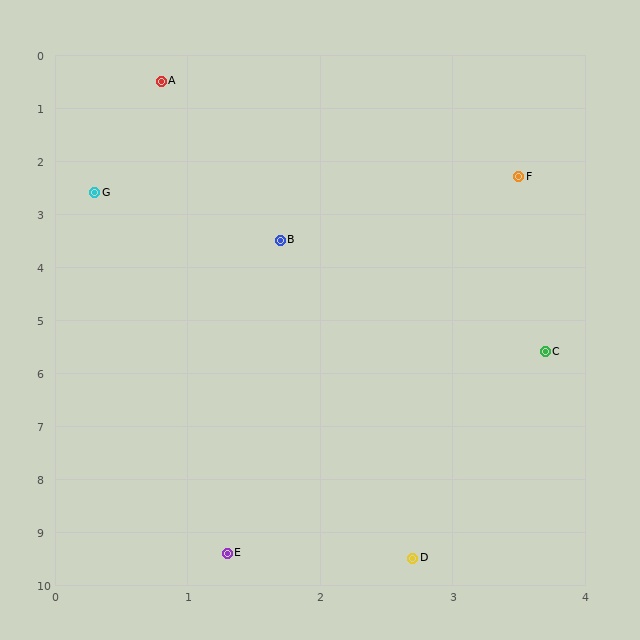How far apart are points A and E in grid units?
Points A and E are about 8.9 grid units apart.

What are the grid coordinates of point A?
Point A is at approximately (0.8, 0.5).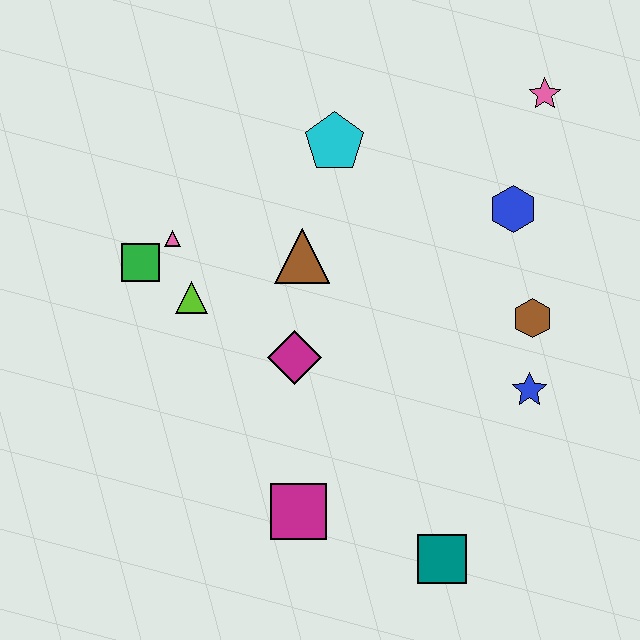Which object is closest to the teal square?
The magenta square is closest to the teal square.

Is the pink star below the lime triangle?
No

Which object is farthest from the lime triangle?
The pink star is farthest from the lime triangle.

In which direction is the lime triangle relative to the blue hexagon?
The lime triangle is to the left of the blue hexagon.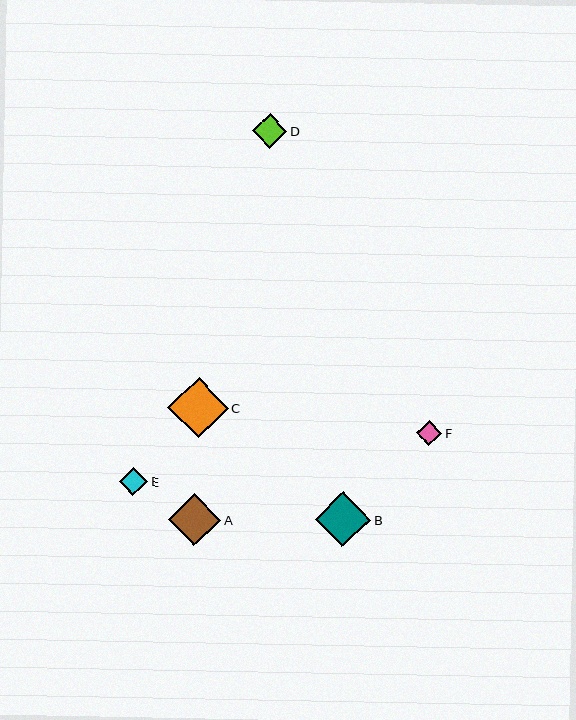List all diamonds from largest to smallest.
From largest to smallest: C, B, A, D, E, F.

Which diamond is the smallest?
Diamond F is the smallest with a size of approximately 25 pixels.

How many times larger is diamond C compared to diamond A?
Diamond C is approximately 1.2 times the size of diamond A.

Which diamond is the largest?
Diamond C is the largest with a size of approximately 60 pixels.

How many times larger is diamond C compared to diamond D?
Diamond C is approximately 1.7 times the size of diamond D.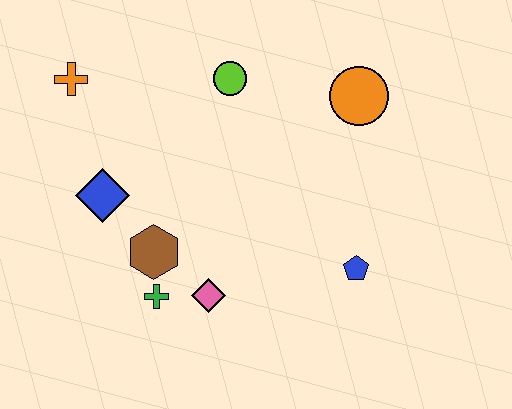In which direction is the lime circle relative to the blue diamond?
The lime circle is to the right of the blue diamond.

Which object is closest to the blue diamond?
The brown hexagon is closest to the blue diamond.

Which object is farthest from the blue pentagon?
The orange cross is farthest from the blue pentagon.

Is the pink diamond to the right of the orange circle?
No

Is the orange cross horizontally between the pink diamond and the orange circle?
No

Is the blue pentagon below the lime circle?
Yes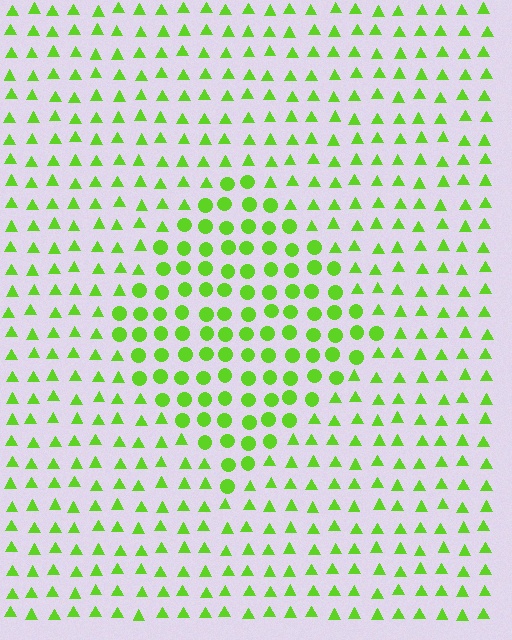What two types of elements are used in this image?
The image uses circles inside the diamond region and triangles outside it.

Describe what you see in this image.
The image is filled with small lime elements arranged in a uniform grid. A diamond-shaped region contains circles, while the surrounding area contains triangles. The boundary is defined purely by the change in element shape.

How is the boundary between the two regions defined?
The boundary is defined by a change in element shape: circles inside vs. triangles outside. All elements share the same color and spacing.